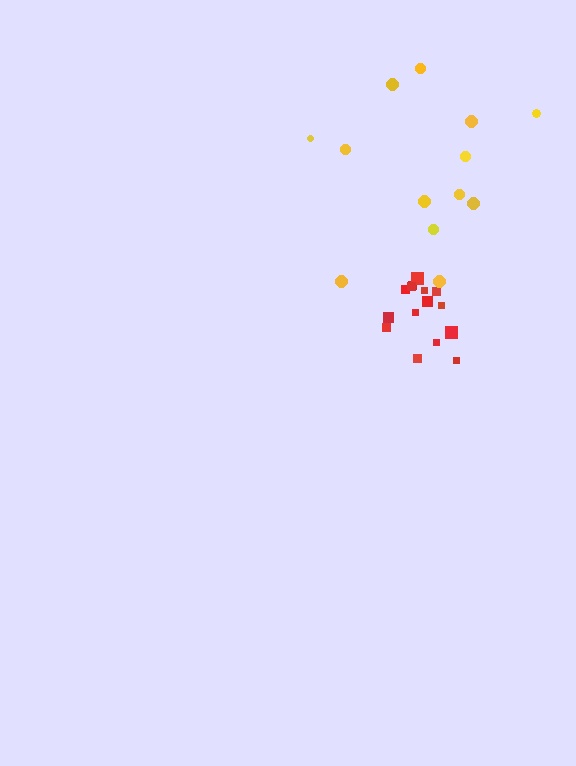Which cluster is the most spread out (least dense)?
Yellow.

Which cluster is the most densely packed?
Red.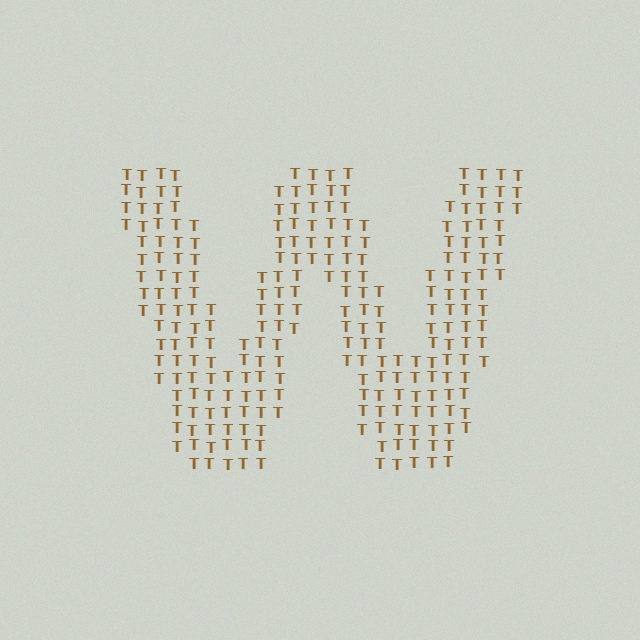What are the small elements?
The small elements are letter T's.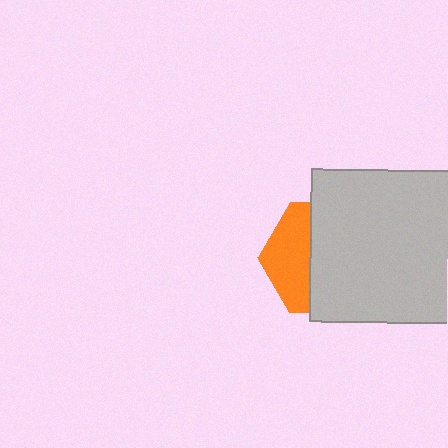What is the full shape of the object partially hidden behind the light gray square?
The partially hidden object is an orange hexagon.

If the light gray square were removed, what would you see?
You would see the complete orange hexagon.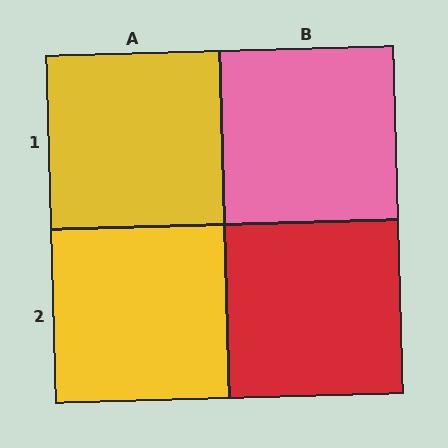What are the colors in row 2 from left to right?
Yellow, red.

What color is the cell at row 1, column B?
Pink.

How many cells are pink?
1 cell is pink.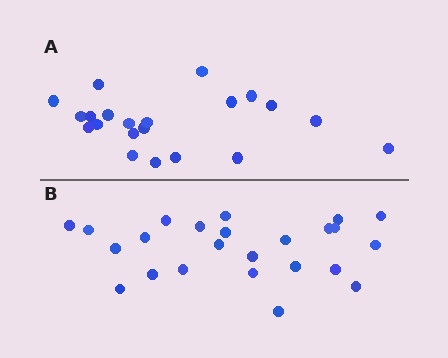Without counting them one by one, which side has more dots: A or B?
Region B (the bottom region) has more dots.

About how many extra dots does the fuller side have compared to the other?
Region B has just a few more — roughly 2 or 3 more dots than region A.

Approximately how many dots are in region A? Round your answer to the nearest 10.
About 20 dots. (The exact count is 21, which rounds to 20.)